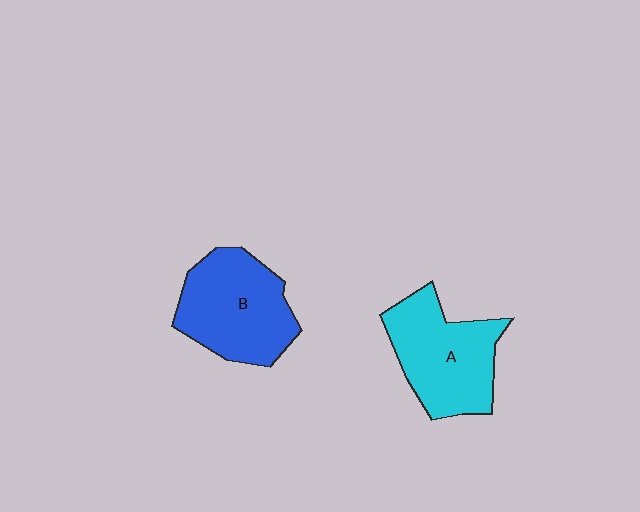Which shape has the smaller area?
Shape A (cyan).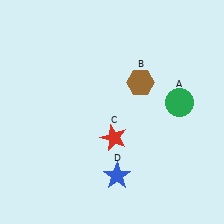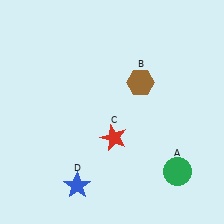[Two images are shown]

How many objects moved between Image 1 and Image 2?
2 objects moved between the two images.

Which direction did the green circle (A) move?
The green circle (A) moved down.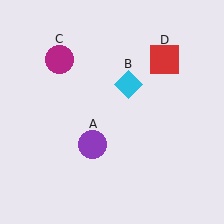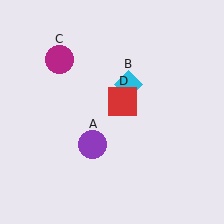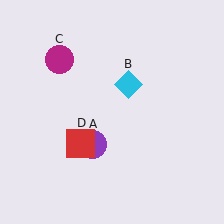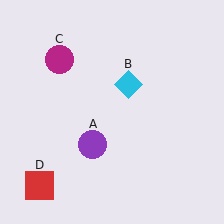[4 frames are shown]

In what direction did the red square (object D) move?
The red square (object D) moved down and to the left.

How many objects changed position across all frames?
1 object changed position: red square (object D).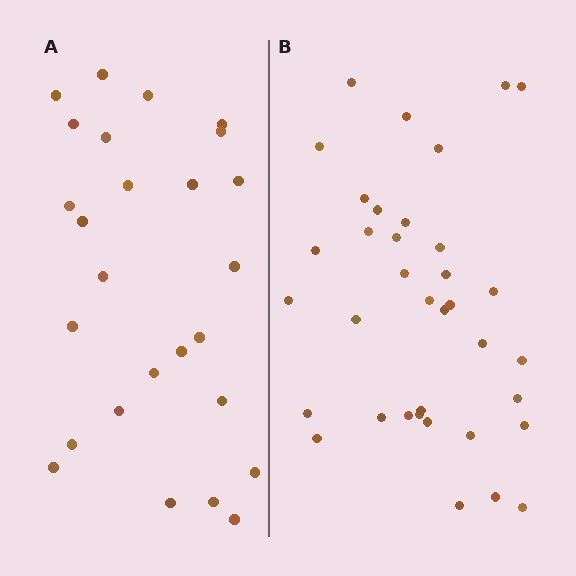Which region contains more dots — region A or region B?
Region B (the right region) has more dots.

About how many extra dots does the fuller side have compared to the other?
Region B has roughly 10 or so more dots than region A.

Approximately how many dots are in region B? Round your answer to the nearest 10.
About 40 dots. (The exact count is 36, which rounds to 40.)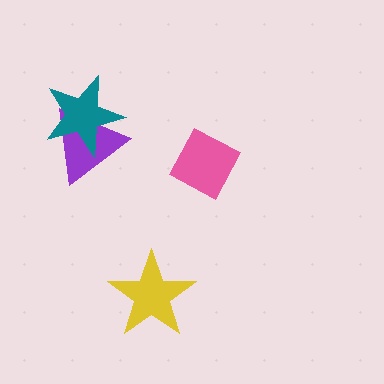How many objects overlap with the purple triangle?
1 object overlaps with the purple triangle.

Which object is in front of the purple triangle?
The teal star is in front of the purple triangle.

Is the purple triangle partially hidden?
Yes, it is partially covered by another shape.